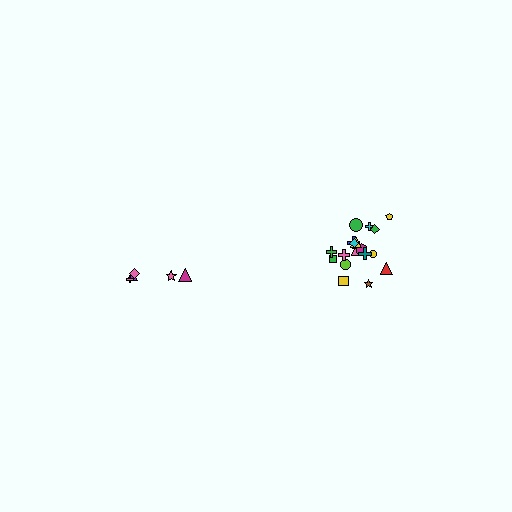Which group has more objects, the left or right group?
The right group.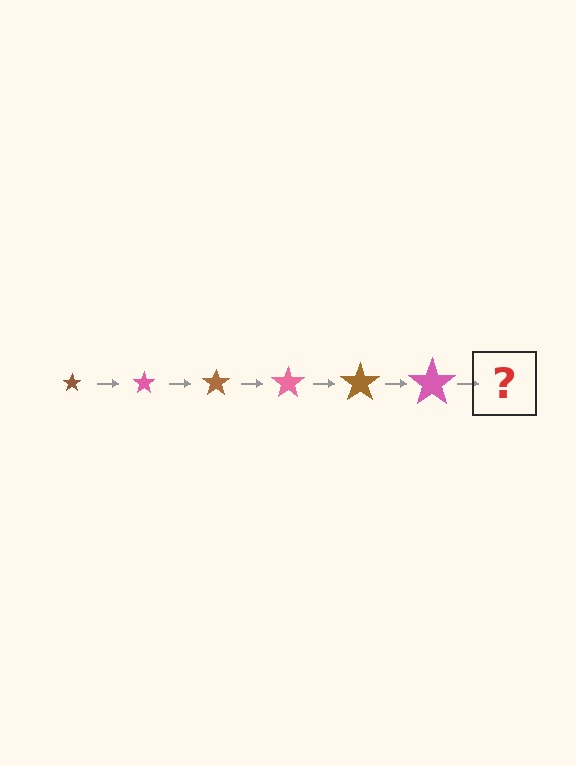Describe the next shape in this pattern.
It should be a brown star, larger than the previous one.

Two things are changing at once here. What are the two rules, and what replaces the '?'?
The two rules are that the star grows larger each step and the color cycles through brown and pink. The '?' should be a brown star, larger than the previous one.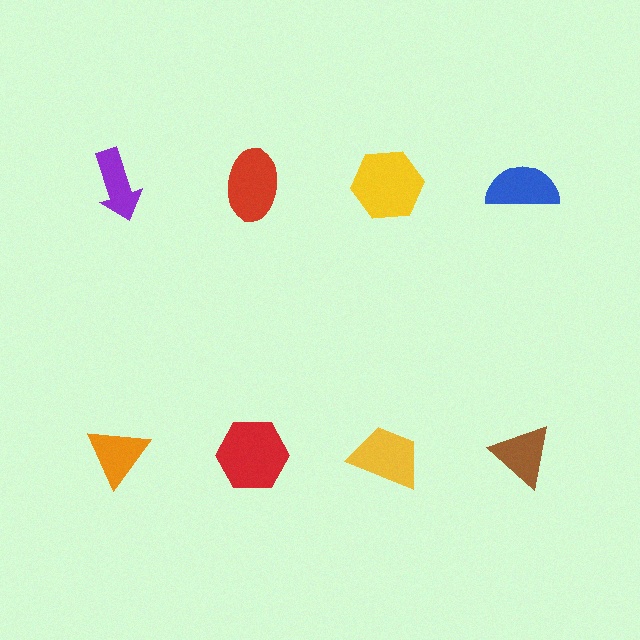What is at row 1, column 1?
A purple arrow.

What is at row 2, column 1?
An orange triangle.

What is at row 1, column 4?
A blue semicircle.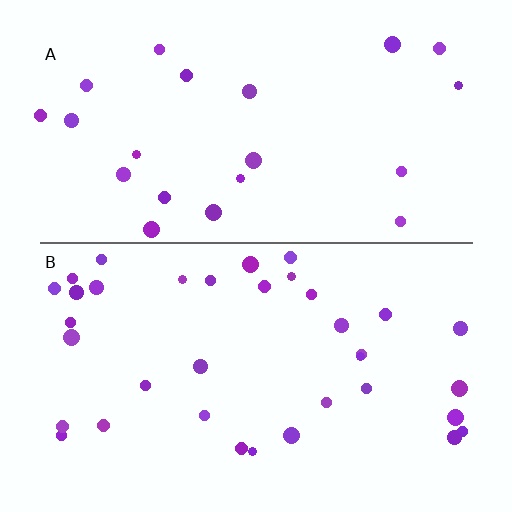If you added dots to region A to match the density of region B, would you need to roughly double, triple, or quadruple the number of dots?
Approximately double.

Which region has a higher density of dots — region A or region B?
B (the bottom).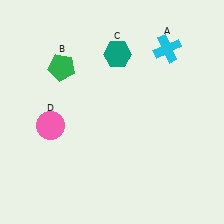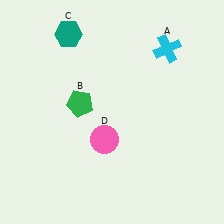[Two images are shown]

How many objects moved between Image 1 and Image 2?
3 objects moved between the two images.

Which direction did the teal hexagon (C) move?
The teal hexagon (C) moved left.